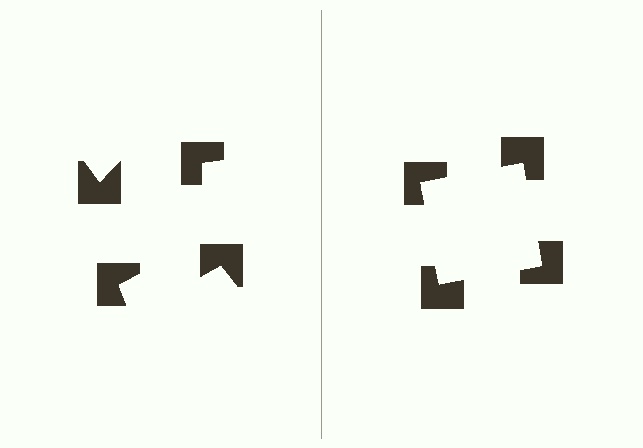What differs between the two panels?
The notched squares are positioned identically on both sides; only the wedge orientations differ. On the right they align to a square; on the left they are misaligned.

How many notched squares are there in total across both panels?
8 — 4 on each side.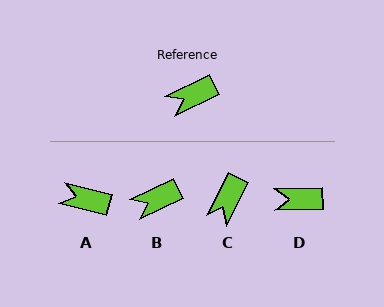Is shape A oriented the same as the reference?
No, it is off by about 40 degrees.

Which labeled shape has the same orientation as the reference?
B.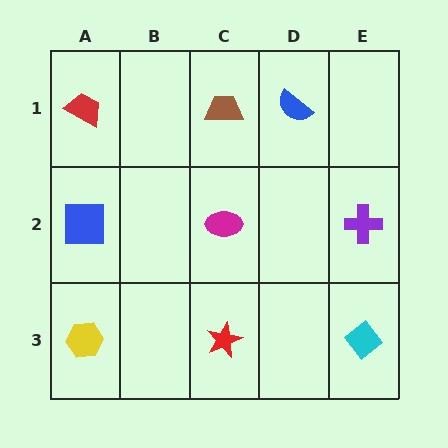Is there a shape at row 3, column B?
No, that cell is empty.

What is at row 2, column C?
A magenta ellipse.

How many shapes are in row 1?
3 shapes.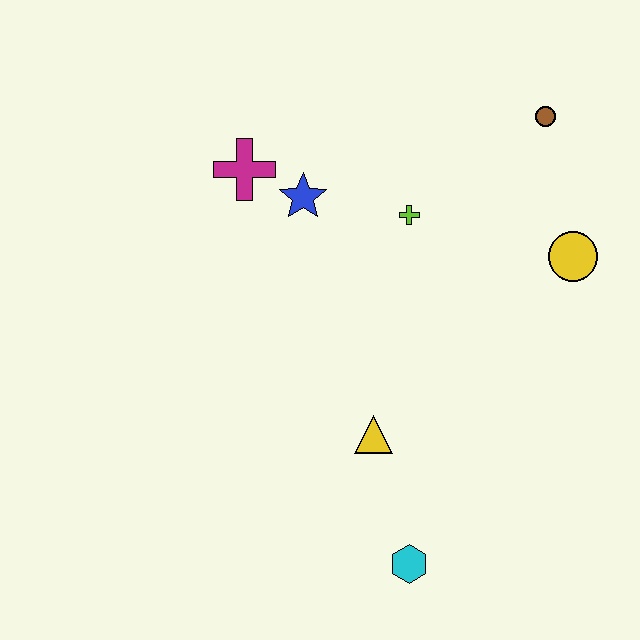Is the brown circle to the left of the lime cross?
No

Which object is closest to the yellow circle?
The brown circle is closest to the yellow circle.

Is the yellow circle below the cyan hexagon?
No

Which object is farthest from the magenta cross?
The cyan hexagon is farthest from the magenta cross.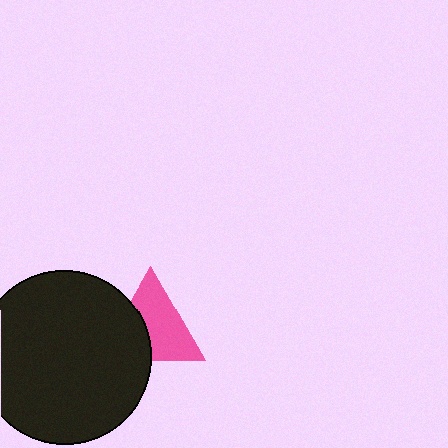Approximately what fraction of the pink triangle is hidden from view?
Roughly 37% of the pink triangle is hidden behind the black circle.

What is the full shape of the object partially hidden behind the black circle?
The partially hidden object is a pink triangle.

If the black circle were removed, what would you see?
You would see the complete pink triangle.